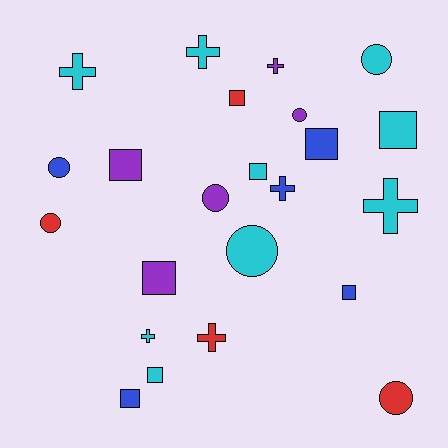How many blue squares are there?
There are 3 blue squares.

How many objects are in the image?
There are 23 objects.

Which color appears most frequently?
Cyan, with 9 objects.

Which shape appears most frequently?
Square, with 9 objects.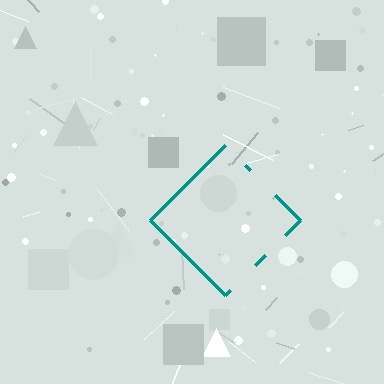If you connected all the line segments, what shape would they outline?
They would outline a diamond.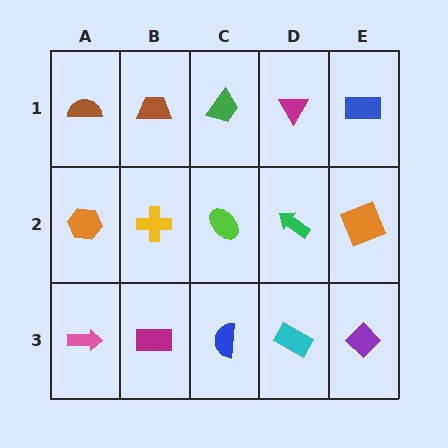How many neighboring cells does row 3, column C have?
3.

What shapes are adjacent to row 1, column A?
An orange hexagon (row 2, column A), a brown trapezoid (row 1, column B).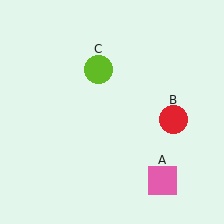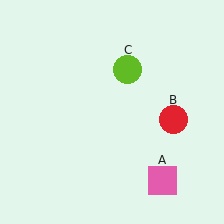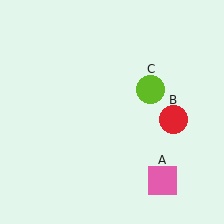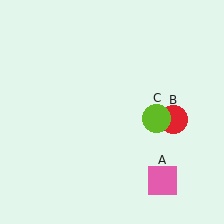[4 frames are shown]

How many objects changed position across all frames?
1 object changed position: lime circle (object C).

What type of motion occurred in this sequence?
The lime circle (object C) rotated clockwise around the center of the scene.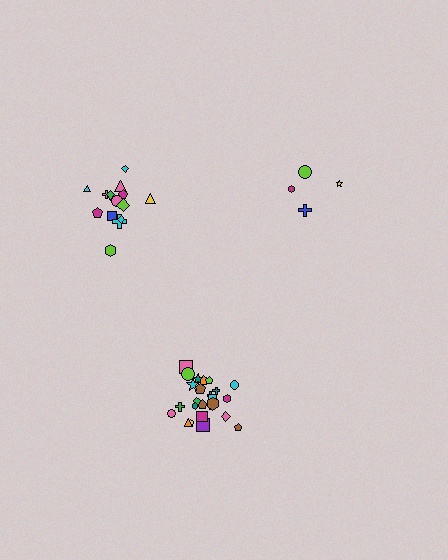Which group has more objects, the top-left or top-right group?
The top-left group.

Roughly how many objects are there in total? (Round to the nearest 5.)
Roughly 45 objects in total.